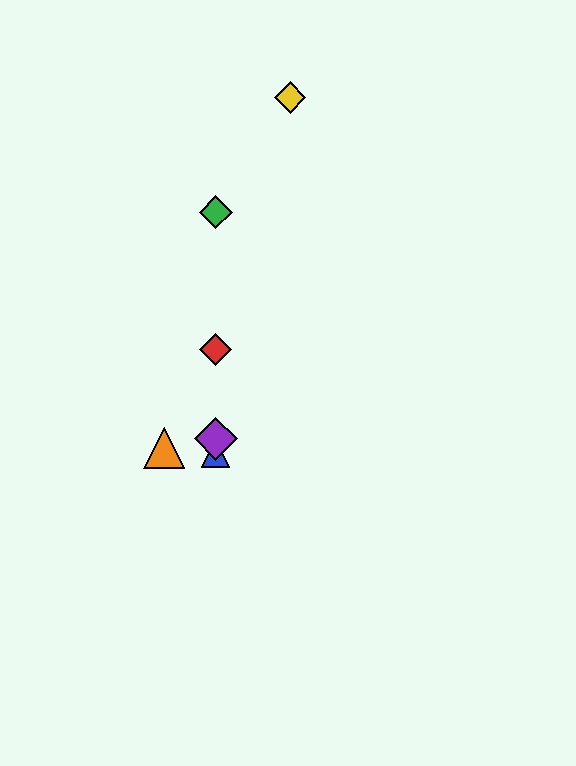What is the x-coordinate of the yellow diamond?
The yellow diamond is at x≈290.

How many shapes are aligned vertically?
4 shapes (the red diamond, the blue triangle, the green diamond, the purple diamond) are aligned vertically.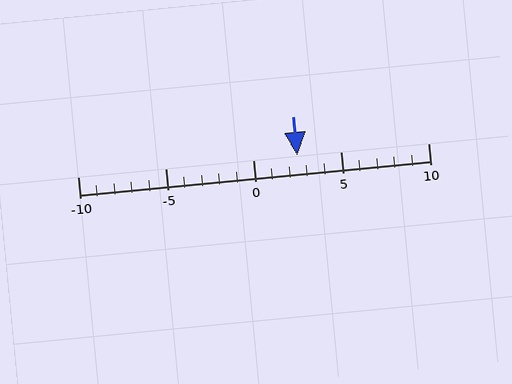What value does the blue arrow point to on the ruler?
The blue arrow points to approximately 2.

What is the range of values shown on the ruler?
The ruler shows values from -10 to 10.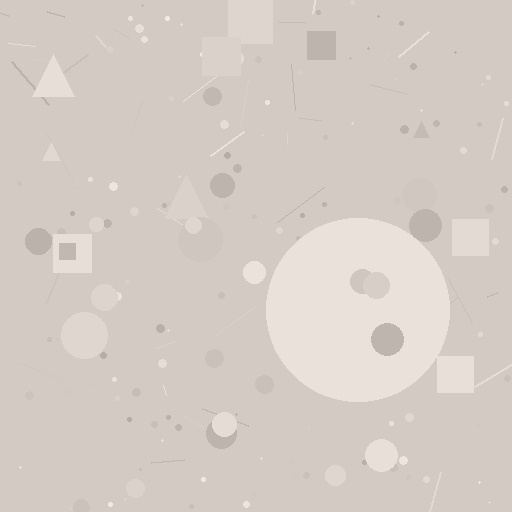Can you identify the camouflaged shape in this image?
The camouflaged shape is a circle.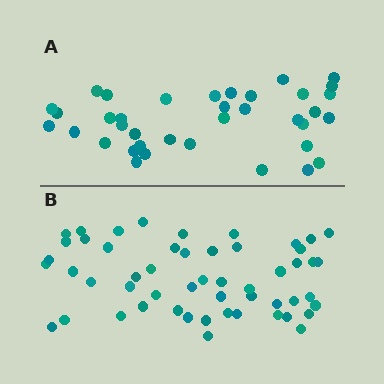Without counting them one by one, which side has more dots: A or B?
Region B (the bottom region) has more dots.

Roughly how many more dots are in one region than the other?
Region B has approximately 15 more dots than region A.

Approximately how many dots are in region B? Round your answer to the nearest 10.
About 50 dots. (The exact count is 53, which rounds to 50.)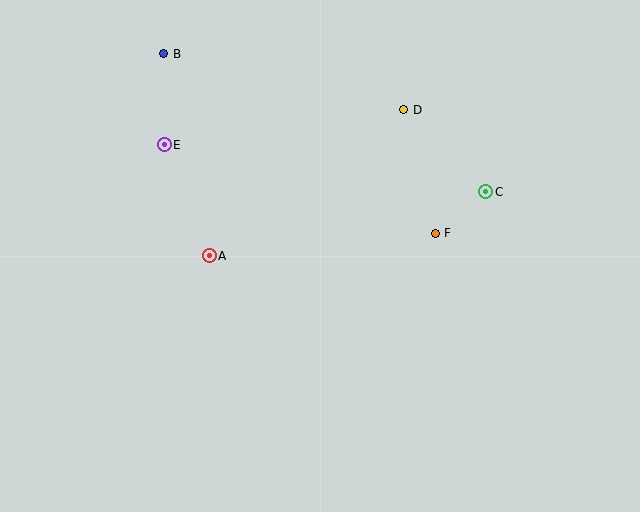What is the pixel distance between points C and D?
The distance between C and D is 116 pixels.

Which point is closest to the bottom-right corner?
Point F is closest to the bottom-right corner.